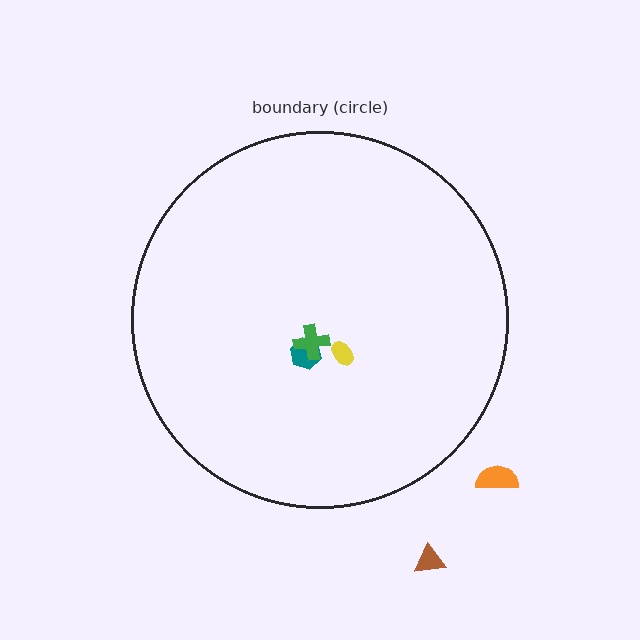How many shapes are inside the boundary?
3 inside, 2 outside.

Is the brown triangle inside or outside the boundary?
Outside.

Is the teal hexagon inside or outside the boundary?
Inside.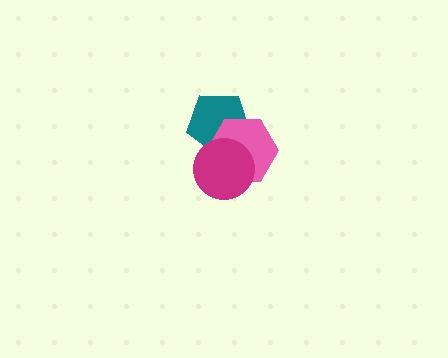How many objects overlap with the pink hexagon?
2 objects overlap with the pink hexagon.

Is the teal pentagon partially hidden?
Yes, it is partially covered by another shape.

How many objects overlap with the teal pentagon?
2 objects overlap with the teal pentagon.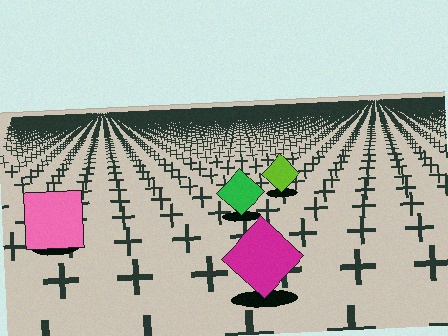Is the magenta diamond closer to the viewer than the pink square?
Yes. The magenta diamond is closer — you can tell from the texture gradient: the ground texture is coarser near it.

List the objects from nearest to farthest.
From nearest to farthest: the magenta diamond, the pink square, the green diamond, the lime diamond.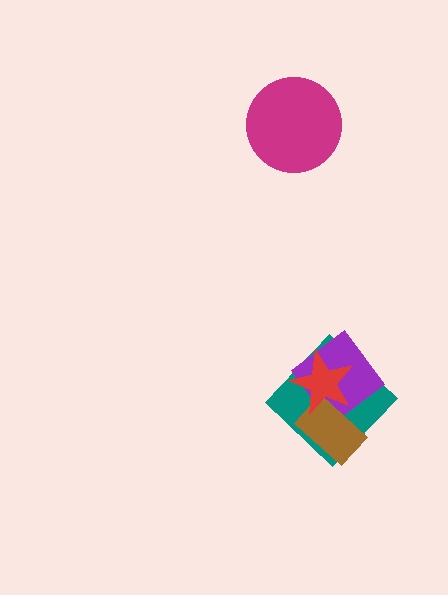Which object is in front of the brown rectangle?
The red star is in front of the brown rectangle.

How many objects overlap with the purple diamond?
3 objects overlap with the purple diamond.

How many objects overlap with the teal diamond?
3 objects overlap with the teal diamond.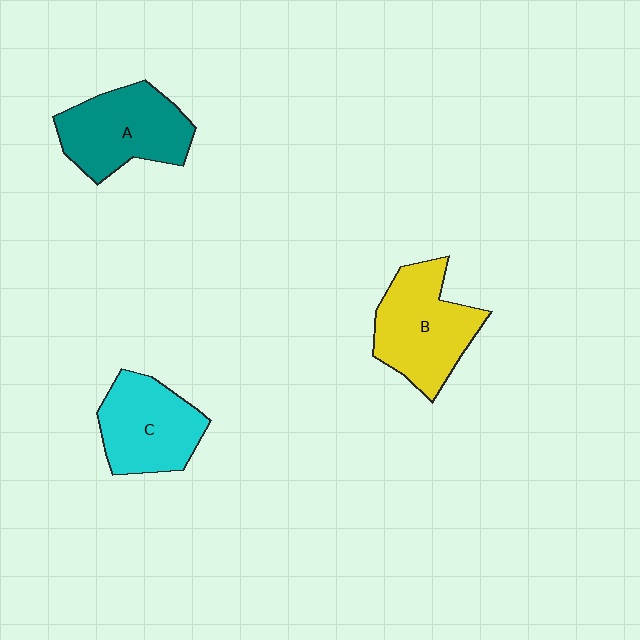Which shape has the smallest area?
Shape C (cyan).